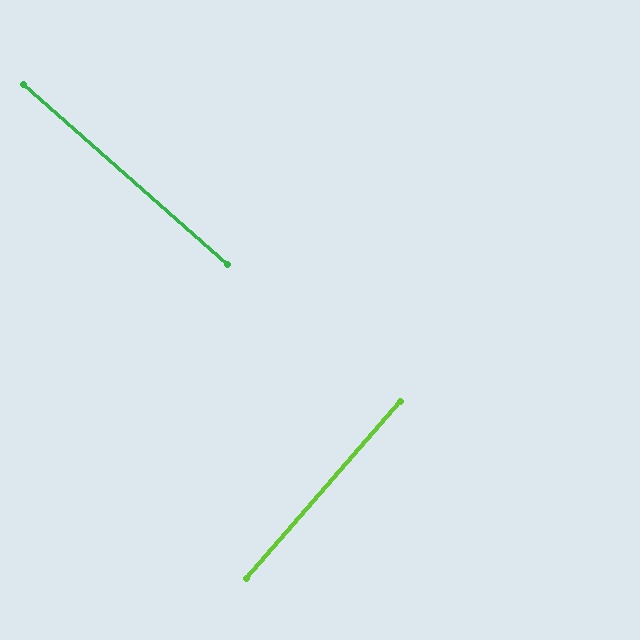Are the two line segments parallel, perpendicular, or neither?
Perpendicular — they meet at approximately 90°.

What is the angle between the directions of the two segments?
Approximately 90 degrees.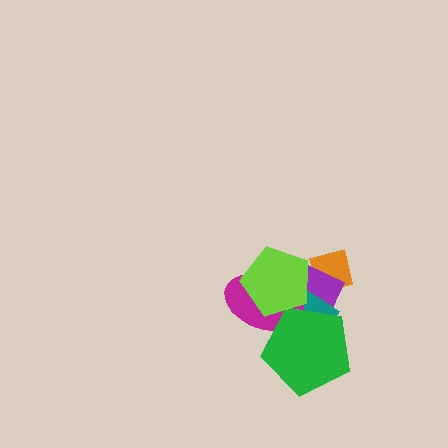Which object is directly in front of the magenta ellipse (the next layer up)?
The green pentagon is directly in front of the magenta ellipse.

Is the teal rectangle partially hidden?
Yes, it is partially covered by another shape.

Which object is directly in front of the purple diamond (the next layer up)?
The teal rectangle is directly in front of the purple diamond.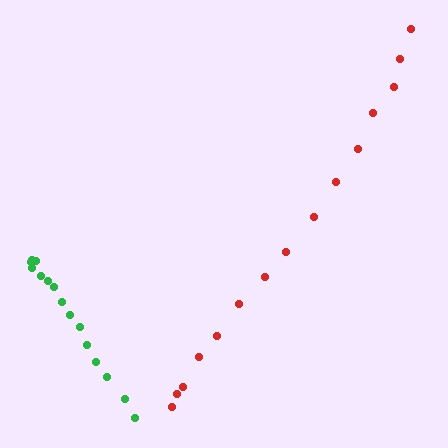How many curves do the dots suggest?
There are 2 distinct paths.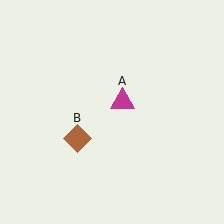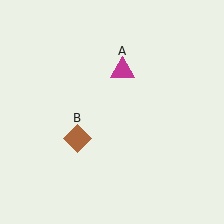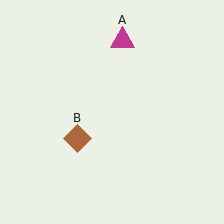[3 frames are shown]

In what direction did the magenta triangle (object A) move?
The magenta triangle (object A) moved up.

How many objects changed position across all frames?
1 object changed position: magenta triangle (object A).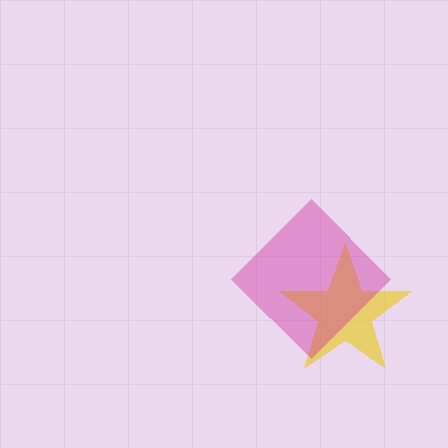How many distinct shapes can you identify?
There are 2 distinct shapes: a yellow star, a magenta diamond.